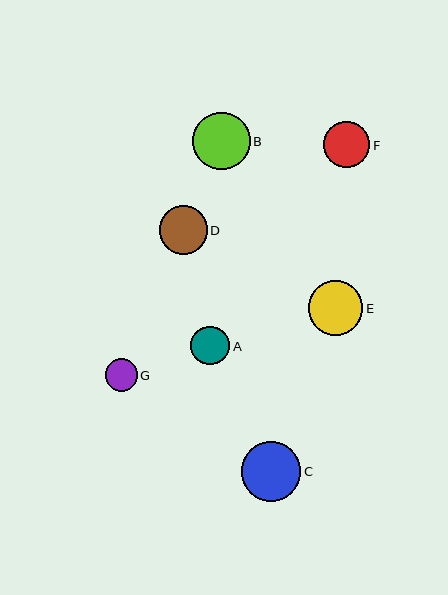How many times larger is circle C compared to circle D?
Circle C is approximately 1.2 times the size of circle D.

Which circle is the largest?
Circle C is the largest with a size of approximately 59 pixels.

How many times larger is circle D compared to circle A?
Circle D is approximately 1.2 times the size of circle A.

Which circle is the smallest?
Circle G is the smallest with a size of approximately 32 pixels.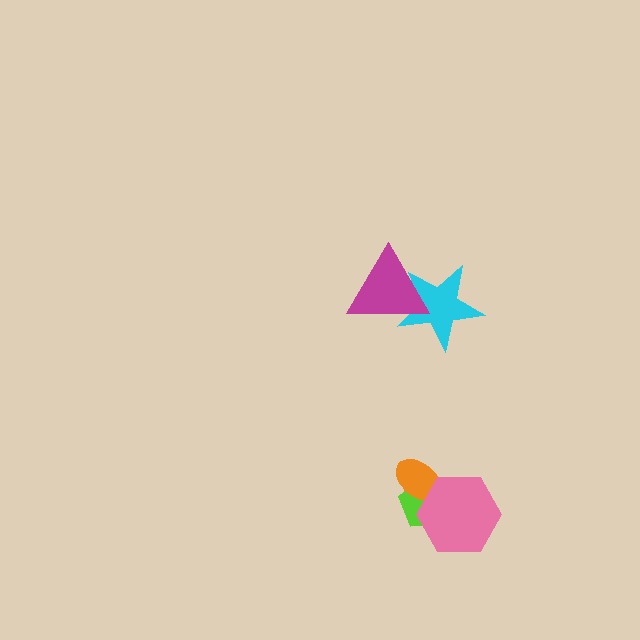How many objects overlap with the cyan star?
1 object overlaps with the cyan star.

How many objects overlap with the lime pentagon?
2 objects overlap with the lime pentagon.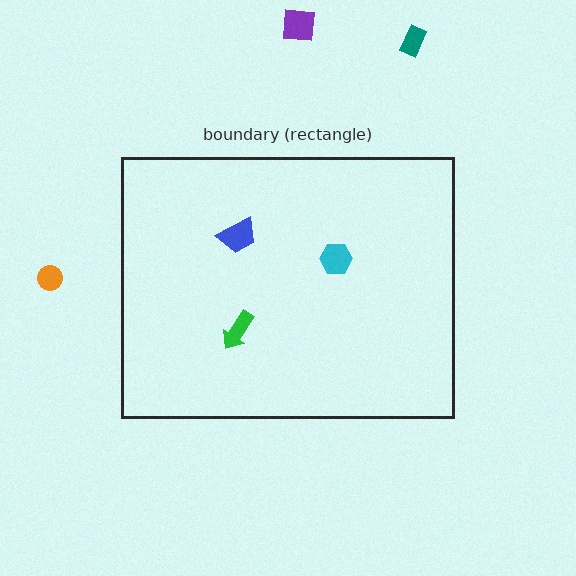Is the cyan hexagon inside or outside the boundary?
Inside.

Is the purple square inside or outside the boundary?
Outside.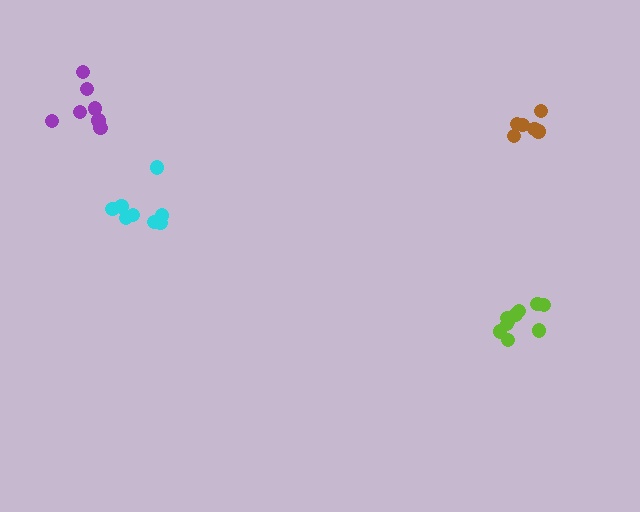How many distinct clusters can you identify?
There are 4 distinct clusters.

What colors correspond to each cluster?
The clusters are colored: lime, brown, purple, cyan.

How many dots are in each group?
Group 1: 10 dots, Group 2: 6 dots, Group 3: 7 dots, Group 4: 8 dots (31 total).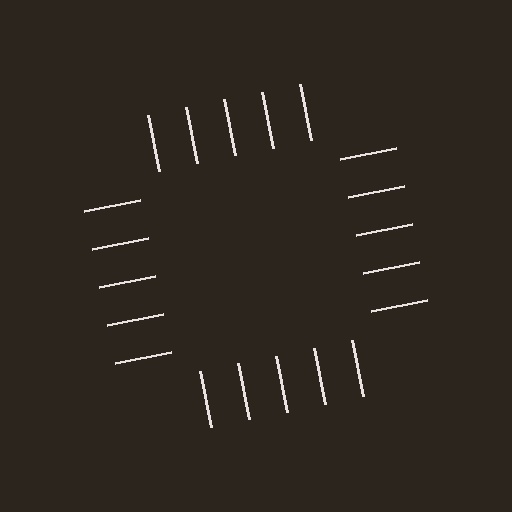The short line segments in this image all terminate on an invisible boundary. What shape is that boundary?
An illusory square — the line segments terminate on its edges but no continuous stroke is drawn.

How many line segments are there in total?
20 — 5 along each of the 4 edges.